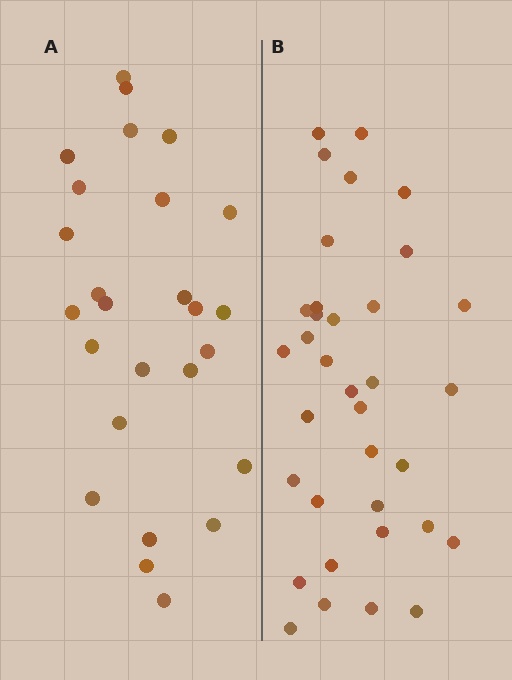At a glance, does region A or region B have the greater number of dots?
Region B (the right region) has more dots.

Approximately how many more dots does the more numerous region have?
Region B has roughly 8 or so more dots than region A.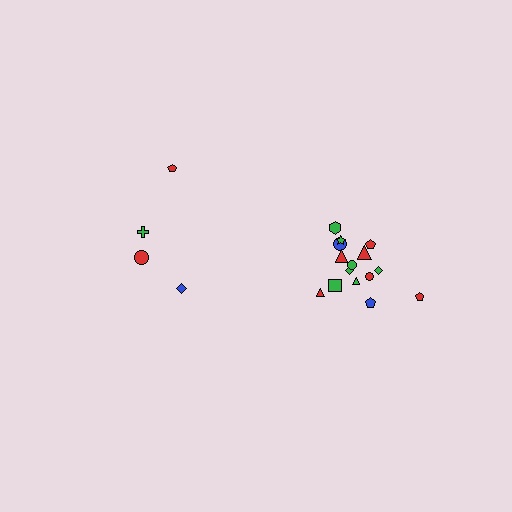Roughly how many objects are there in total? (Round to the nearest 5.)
Roughly 20 objects in total.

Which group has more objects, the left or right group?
The right group.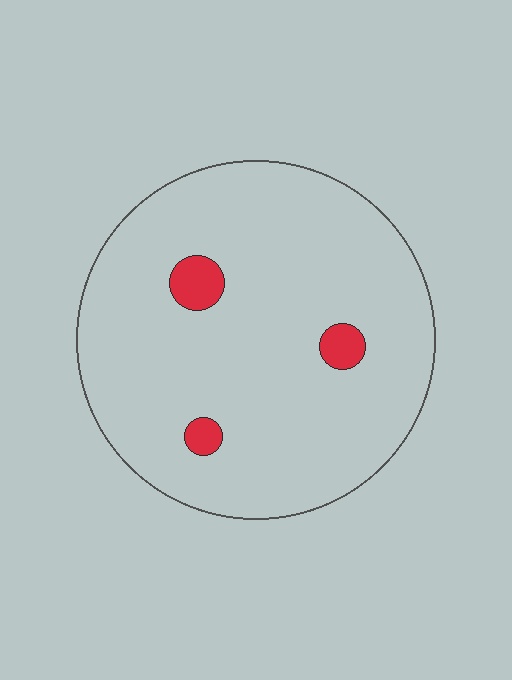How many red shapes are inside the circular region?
3.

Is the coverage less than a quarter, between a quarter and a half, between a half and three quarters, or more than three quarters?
Less than a quarter.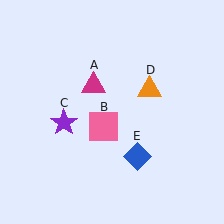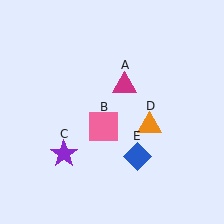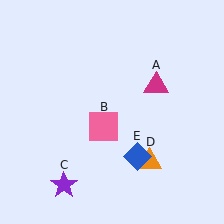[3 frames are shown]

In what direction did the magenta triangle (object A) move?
The magenta triangle (object A) moved right.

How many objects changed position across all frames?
3 objects changed position: magenta triangle (object A), purple star (object C), orange triangle (object D).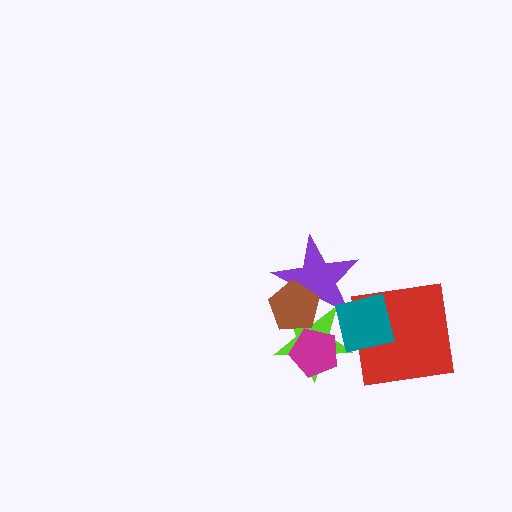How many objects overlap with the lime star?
4 objects overlap with the lime star.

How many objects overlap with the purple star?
3 objects overlap with the purple star.